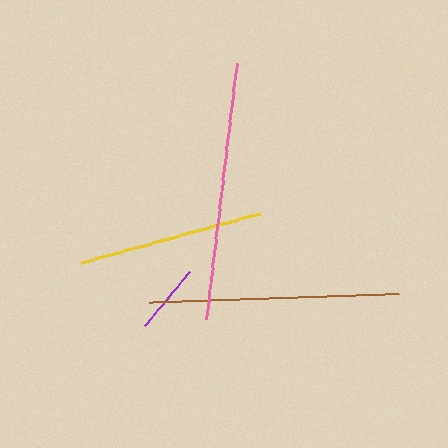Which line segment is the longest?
The pink line is the longest at approximately 256 pixels.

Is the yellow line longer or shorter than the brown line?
The brown line is longer than the yellow line.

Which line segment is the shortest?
The purple line is the shortest at approximately 69 pixels.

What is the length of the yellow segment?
The yellow segment is approximately 184 pixels long.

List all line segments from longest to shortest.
From longest to shortest: pink, brown, yellow, purple.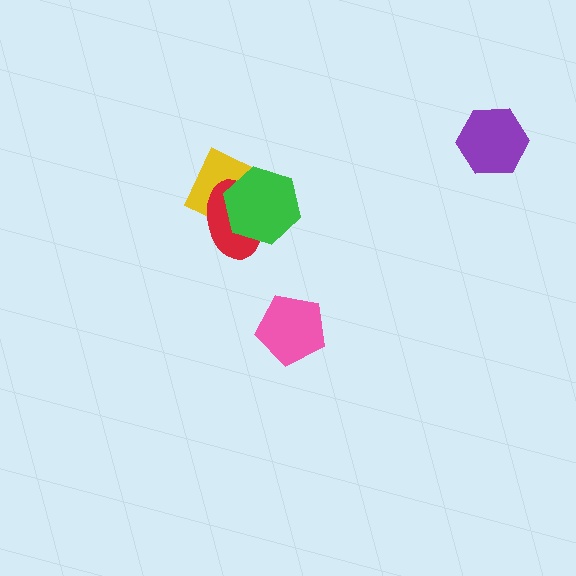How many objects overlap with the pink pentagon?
0 objects overlap with the pink pentagon.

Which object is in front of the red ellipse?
The green hexagon is in front of the red ellipse.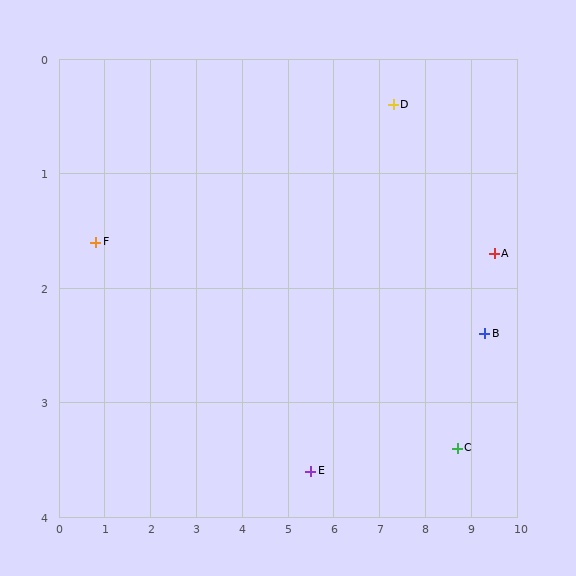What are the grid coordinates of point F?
Point F is at approximately (0.8, 1.6).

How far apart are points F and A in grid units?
Points F and A are about 8.7 grid units apart.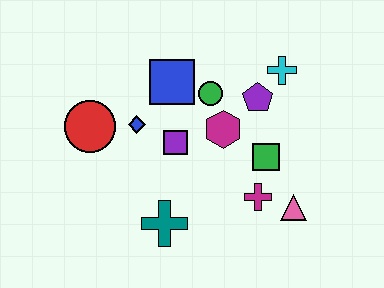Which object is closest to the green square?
The magenta cross is closest to the green square.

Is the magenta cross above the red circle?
No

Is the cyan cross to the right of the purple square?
Yes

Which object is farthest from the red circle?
The pink triangle is farthest from the red circle.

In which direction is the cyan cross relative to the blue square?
The cyan cross is to the right of the blue square.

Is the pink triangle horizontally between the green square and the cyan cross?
No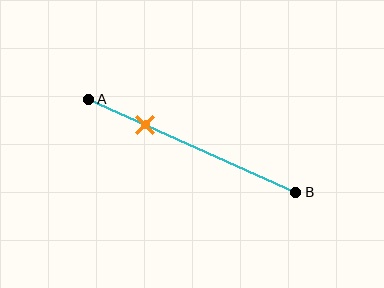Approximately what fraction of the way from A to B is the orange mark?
The orange mark is approximately 30% of the way from A to B.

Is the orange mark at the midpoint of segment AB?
No, the mark is at about 30% from A, not at the 50% midpoint.